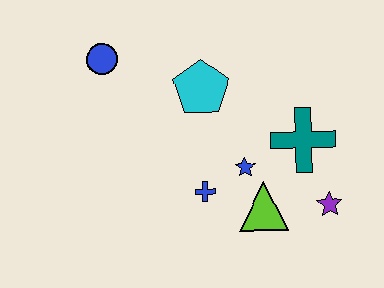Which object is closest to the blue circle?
The cyan pentagon is closest to the blue circle.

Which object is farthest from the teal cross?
The blue circle is farthest from the teal cross.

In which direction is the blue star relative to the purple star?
The blue star is to the left of the purple star.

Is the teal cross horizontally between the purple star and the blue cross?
Yes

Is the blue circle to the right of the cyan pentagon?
No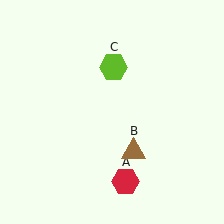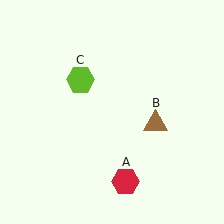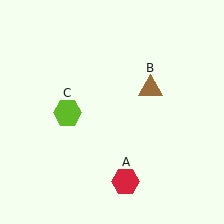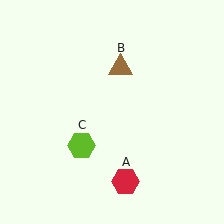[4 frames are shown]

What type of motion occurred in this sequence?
The brown triangle (object B), lime hexagon (object C) rotated counterclockwise around the center of the scene.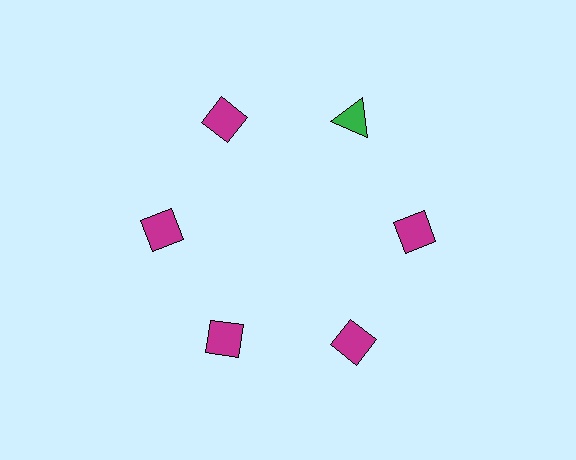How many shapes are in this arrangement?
There are 6 shapes arranged in a ring pattern.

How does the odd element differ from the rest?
It differs in both color (green instead of magenta) and shape (triangle instead of diamond).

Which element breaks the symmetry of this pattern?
The green triangle at roughly the 1 o'clock position breaks the symmetry. All other shapes are magenta diamonds.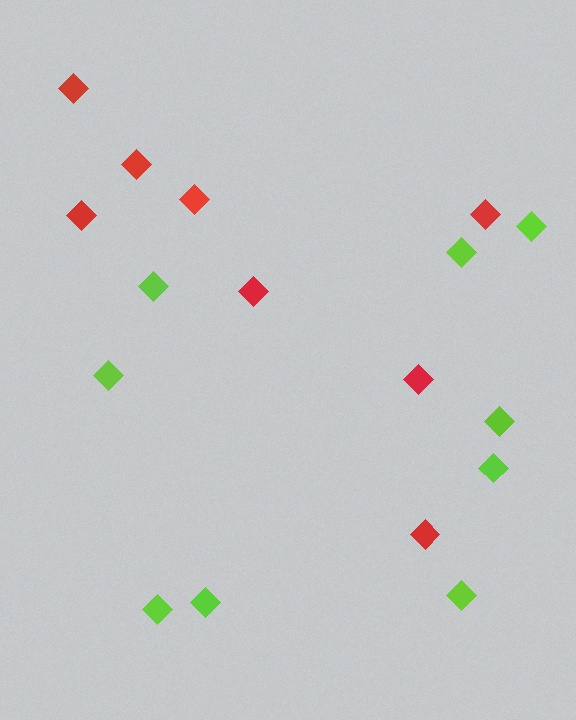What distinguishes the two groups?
There are 2 groups: one group of red diamonds (8) and one group of lime diamonds (9).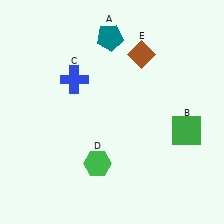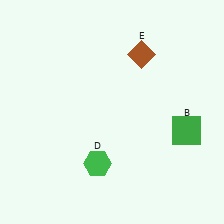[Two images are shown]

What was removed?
The teal pentagon (A), the blue cross (C) were removed in Image 2.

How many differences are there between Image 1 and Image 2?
There are 2 differences between the two images.